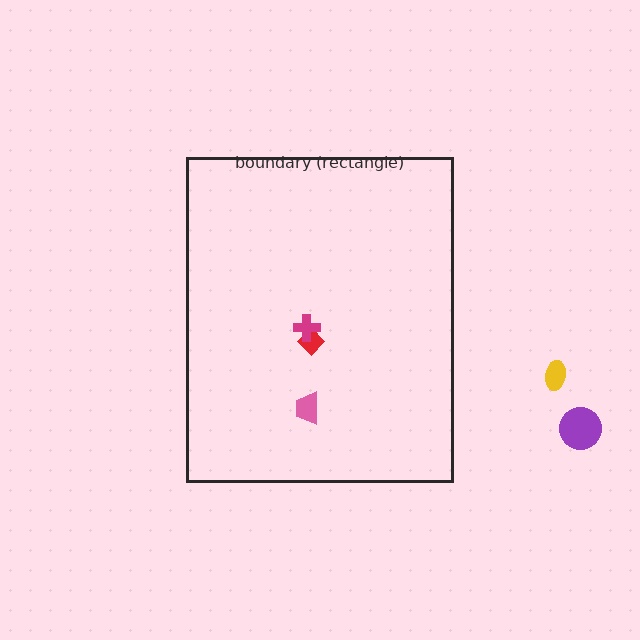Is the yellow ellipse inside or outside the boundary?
Outside.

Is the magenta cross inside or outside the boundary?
Inside.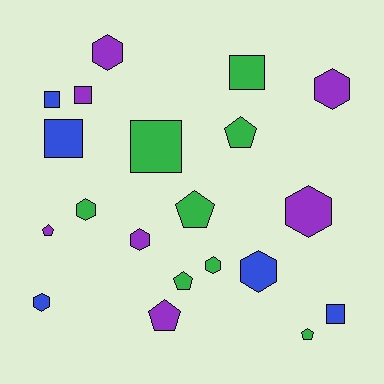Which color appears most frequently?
Green, with 8 objects.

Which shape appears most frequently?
Hexagon, with 8 objects.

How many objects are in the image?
There are 20 objects.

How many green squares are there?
There are 2 green squares.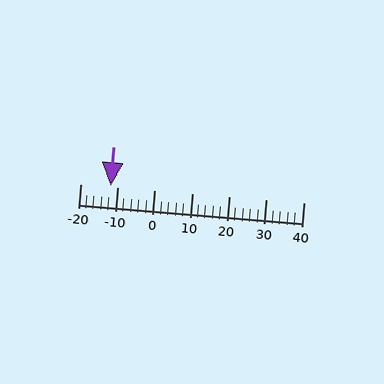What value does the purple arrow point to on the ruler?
The purple arrow points to approximately -12.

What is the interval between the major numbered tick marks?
The major tick marks are spaced 10 units apart.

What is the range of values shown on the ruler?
The ruler shows values from -20 to 40.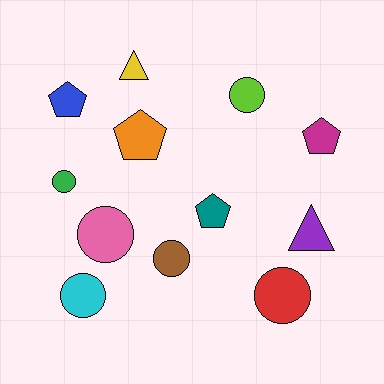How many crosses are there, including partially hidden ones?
There are no crosses.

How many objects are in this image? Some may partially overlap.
There are 12 objects.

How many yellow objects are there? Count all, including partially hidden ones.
There is 1 yellow object.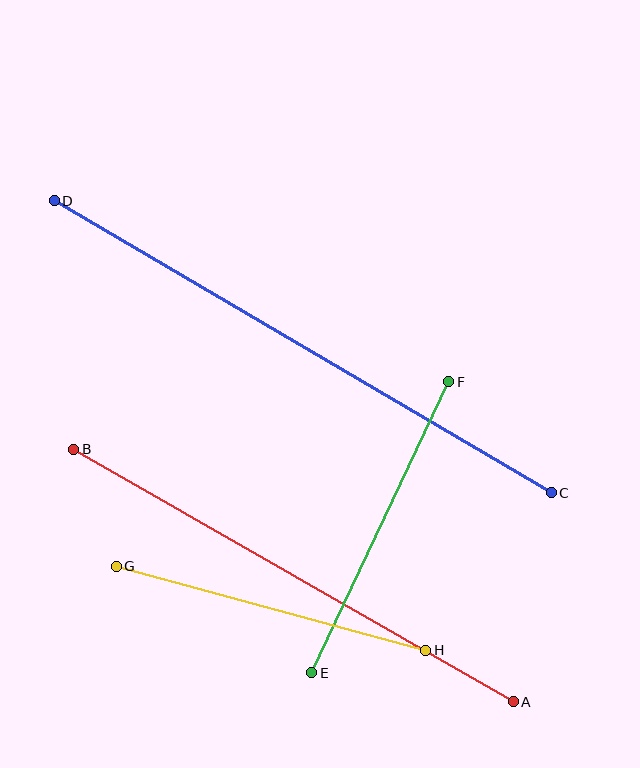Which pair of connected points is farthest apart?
Points C and D are farthest apart.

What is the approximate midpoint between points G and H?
The midpoint is at approximately (271, 608) pixels.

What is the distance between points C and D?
The distance is approximately 576 pixels.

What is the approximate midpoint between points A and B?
The midpoint is at approximately (294, 576) pixels.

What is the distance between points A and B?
The distance is approximately 507 pixels.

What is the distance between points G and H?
The distance is approximately 320 pixels.